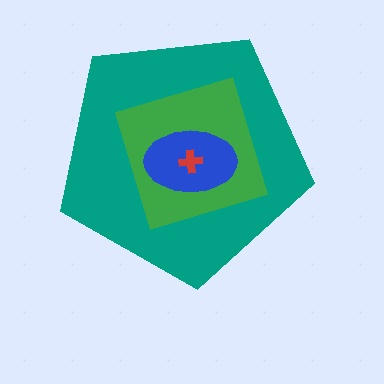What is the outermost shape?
The teal pentagon.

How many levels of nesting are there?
4.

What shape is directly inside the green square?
The blue ellipse.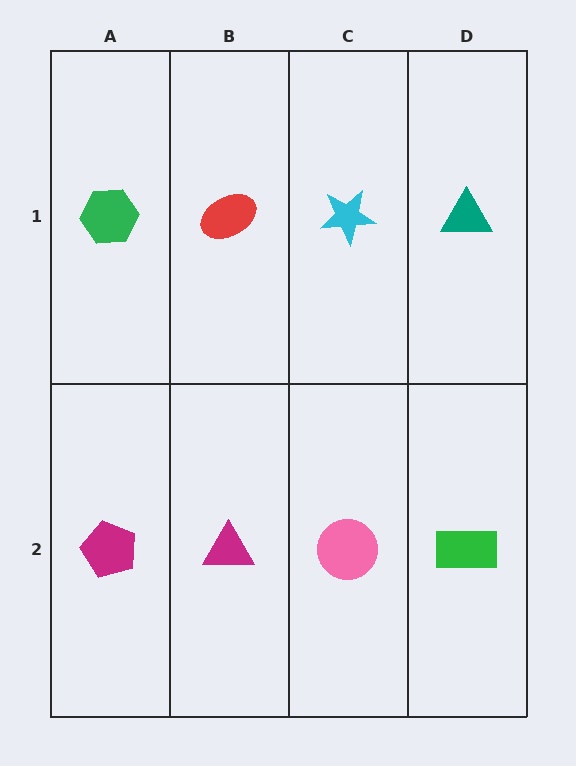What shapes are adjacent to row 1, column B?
A magenta triangle (row 2, column B), a green hexagon (row 1, column A), a cyan star (row 1, column C).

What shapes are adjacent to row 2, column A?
A green hexagon (row 1, column A), a magenta triangle (row 2, column B).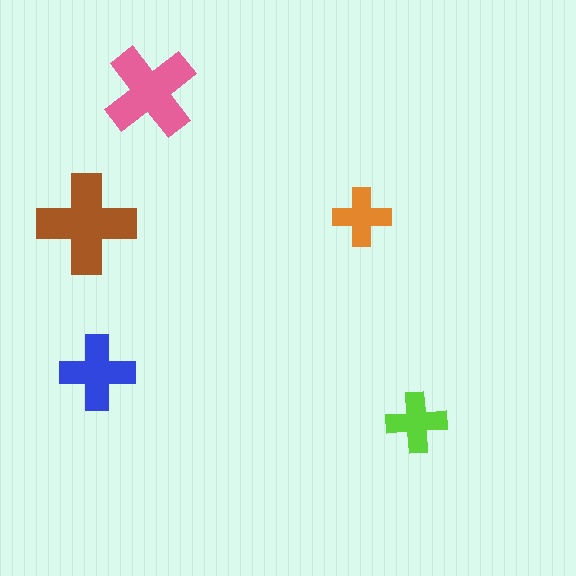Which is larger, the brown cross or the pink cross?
The brown one.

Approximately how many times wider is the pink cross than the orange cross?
About 1.5 times wider.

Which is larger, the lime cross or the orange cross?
The lime one.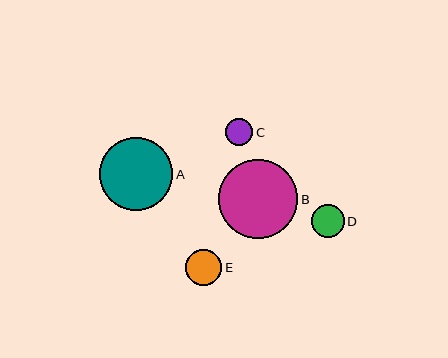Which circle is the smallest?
Circle C is the smallest with a size of approximately 27 pixels.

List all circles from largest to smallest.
From largest to smallest: B, A, E, D, C.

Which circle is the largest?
Circle B is the largest with a size of approximately 79 pixels.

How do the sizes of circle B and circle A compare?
Circle B and circle A are approximately the same size.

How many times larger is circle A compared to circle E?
Circle A is approximately 2.0 times the size of circle E.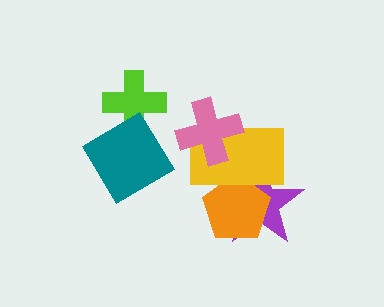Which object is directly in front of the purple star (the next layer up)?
The orange pentagon is directly in front of the purple star.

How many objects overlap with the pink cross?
1 object overlaps with the pink cross.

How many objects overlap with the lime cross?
1 object overlaps with the lime cross.